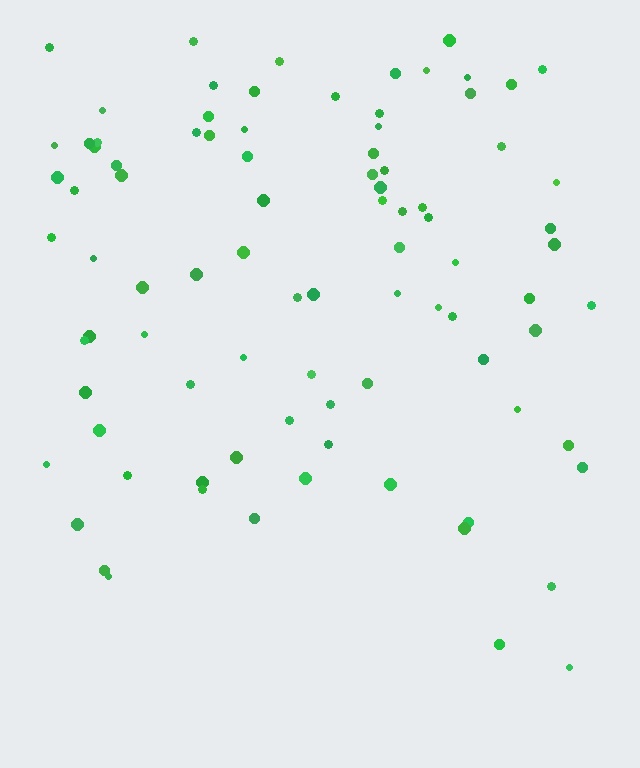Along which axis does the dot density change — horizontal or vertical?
Vertical.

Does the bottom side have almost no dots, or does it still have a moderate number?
Still a moderate number, just noticeably fewer than the top.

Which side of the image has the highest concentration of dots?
The top.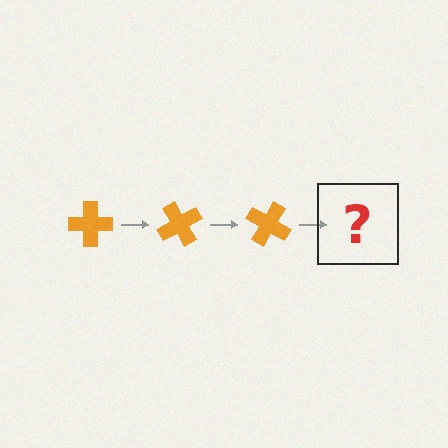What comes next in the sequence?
The next element should be an orange cross rotated 180 degrees.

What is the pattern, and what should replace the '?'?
The pattern is that the cross rotates 60 degrees each step. The '?' should be an orange cross rotated 180 degrees.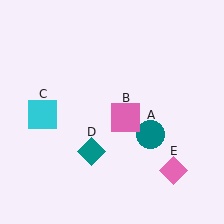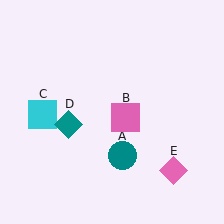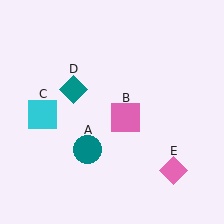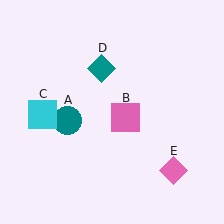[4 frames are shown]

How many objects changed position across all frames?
2 objects changed position: teal circle (object A), teal diamond (object D).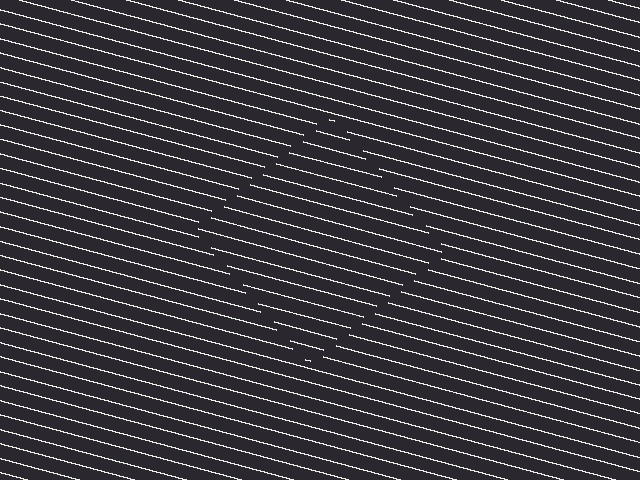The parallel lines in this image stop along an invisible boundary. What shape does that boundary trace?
An illusory square. The interior of the shape contains the same grating, shifted by half a period — the contour is defined by the phase discontinuity where line-ends from the inner and outer gratings abut.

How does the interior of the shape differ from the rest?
The interior of the shape contains the same grating, shifted by half a period — the contour is defined by the phase discontinuity where line-ends from the inner and outer gratings abut.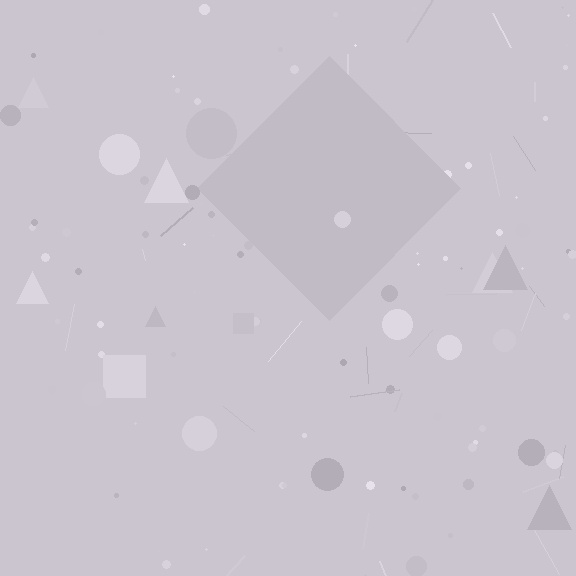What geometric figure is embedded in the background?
A diamond is embedded in the background.